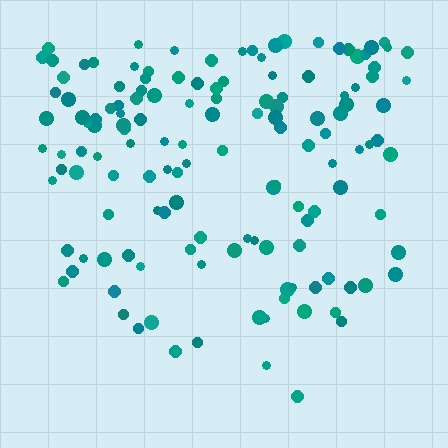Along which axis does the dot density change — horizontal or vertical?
Vertical.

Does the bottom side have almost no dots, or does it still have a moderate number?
Still a moderate number, just noticeably fewer than the top.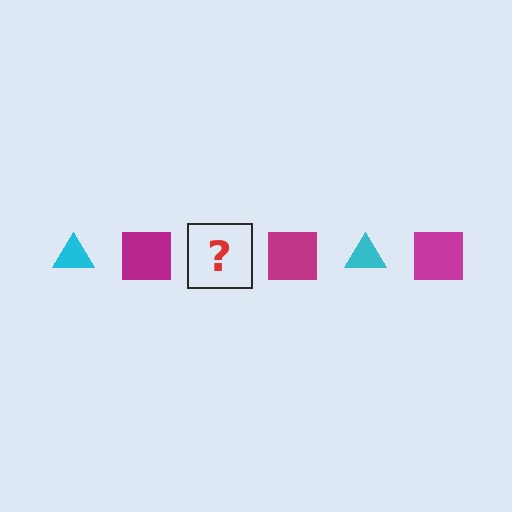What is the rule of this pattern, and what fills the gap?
The rule is that the pattern alternates between cyan triangle and magenta square. The gap should be filled with a cyan triangle.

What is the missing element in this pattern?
The missing element is a cyan triangle.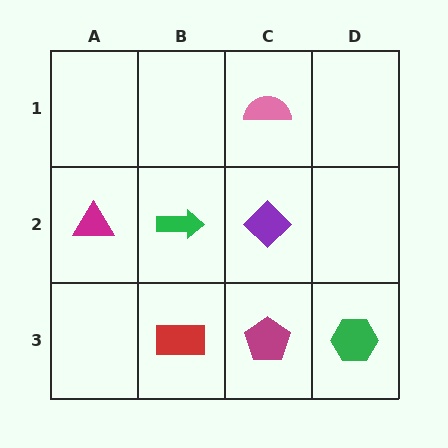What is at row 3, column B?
A red rectangle.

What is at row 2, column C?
A purple diamond.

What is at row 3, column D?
A green hexagon.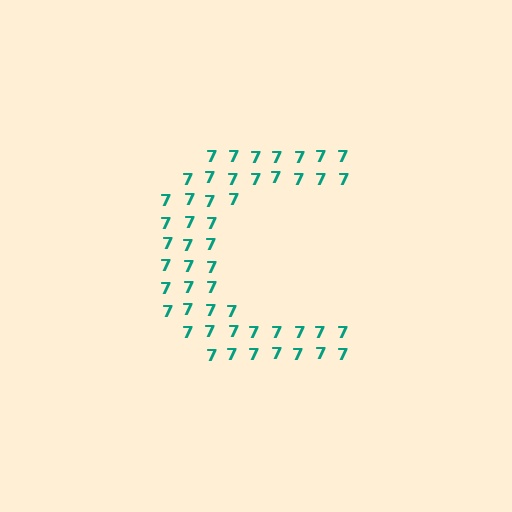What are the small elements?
The small elements are digit 7's.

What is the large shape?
The large shape is the letter C.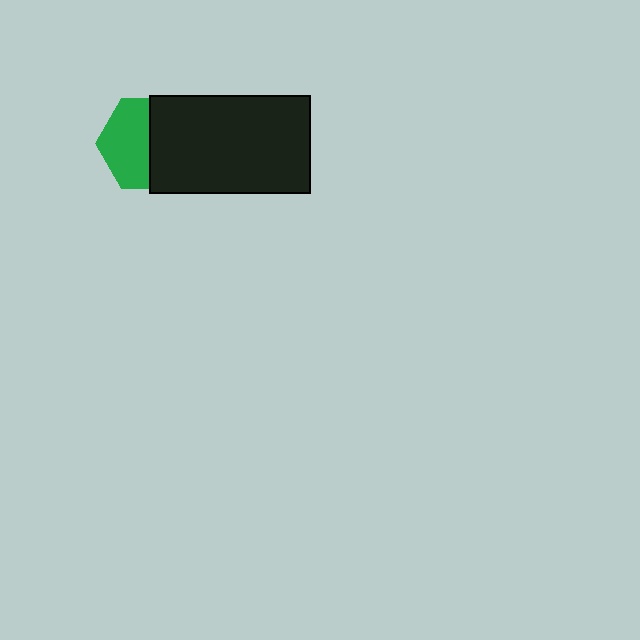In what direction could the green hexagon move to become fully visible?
The green hexagon could move left. That would shift it out from behind the black rectangle entirely.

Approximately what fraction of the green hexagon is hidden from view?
Roughly 47% of the green hexagon is hidden behind the black rectangle.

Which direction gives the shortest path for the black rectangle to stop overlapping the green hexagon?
Moving right gives the shortest separation.